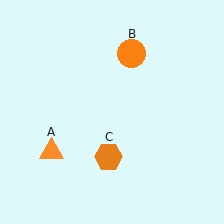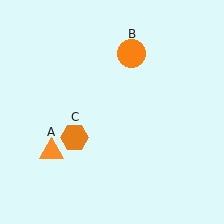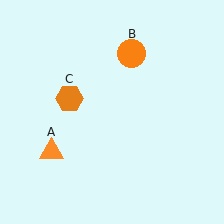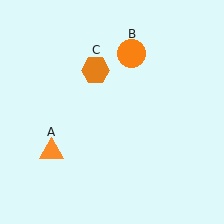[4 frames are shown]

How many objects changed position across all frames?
1 object changed position: orange hexagon (object C).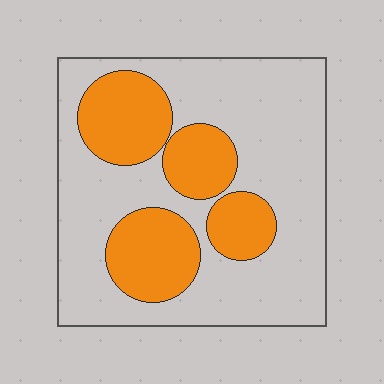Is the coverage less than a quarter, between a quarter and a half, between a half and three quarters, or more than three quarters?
Between a quarter and a half.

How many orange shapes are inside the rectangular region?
4.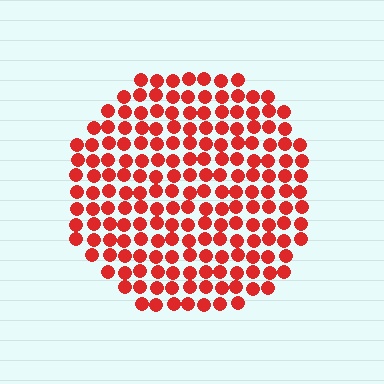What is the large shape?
The large shape is a circle.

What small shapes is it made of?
It is made of small circles.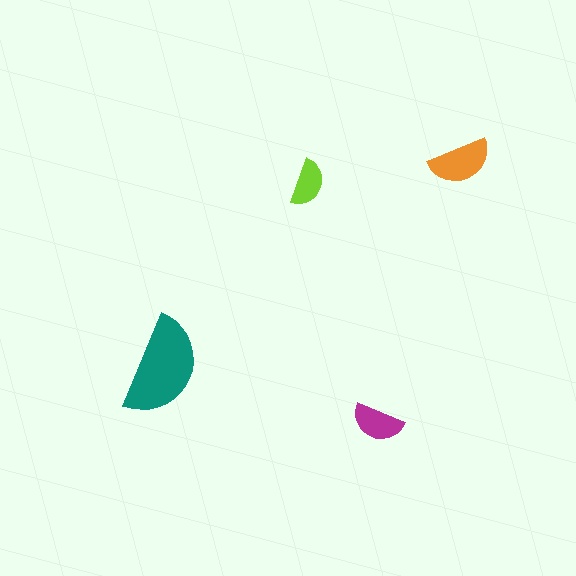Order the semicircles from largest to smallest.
the teal one, the orange one, the magenta one, the lime one.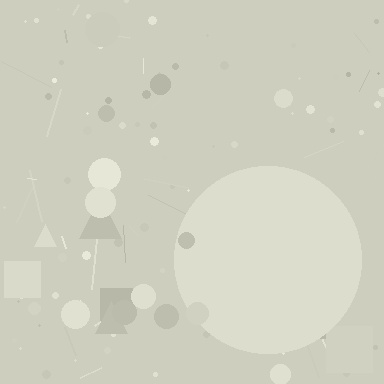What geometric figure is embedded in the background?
A circle is embedded in the background.